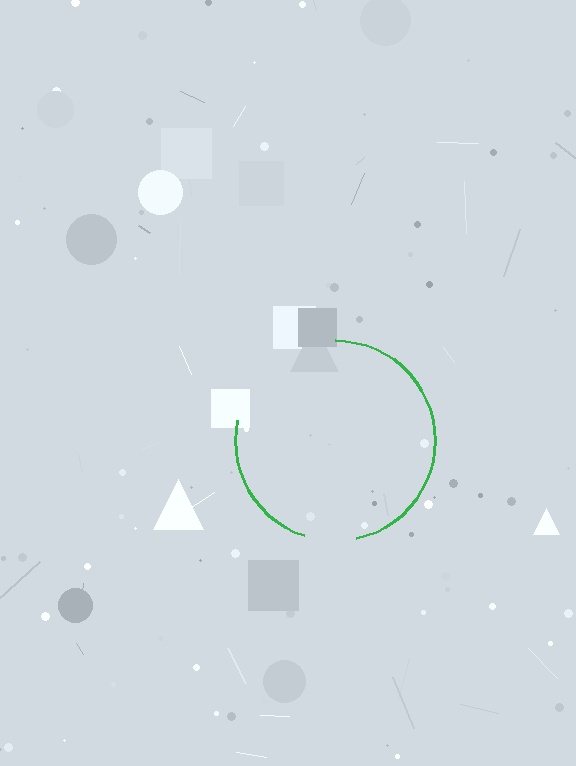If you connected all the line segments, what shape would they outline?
They would outline a circle.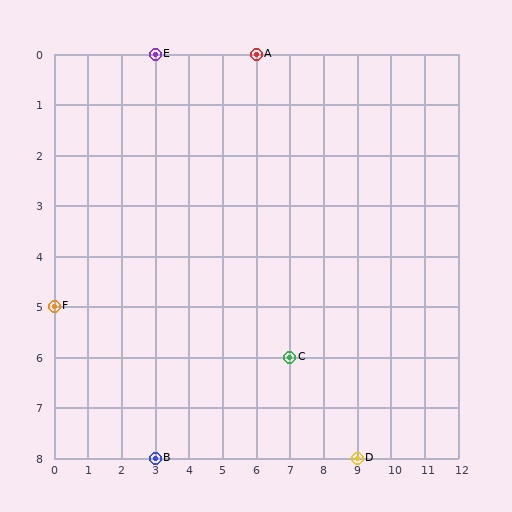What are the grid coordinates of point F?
Point F is at grid coordinates (0, 5).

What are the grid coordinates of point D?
Point D is at grid coordinates (9, 8).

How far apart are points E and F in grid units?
Points E and F are 3 columns and 5 rows apart (about 5.8 grid units diagonally).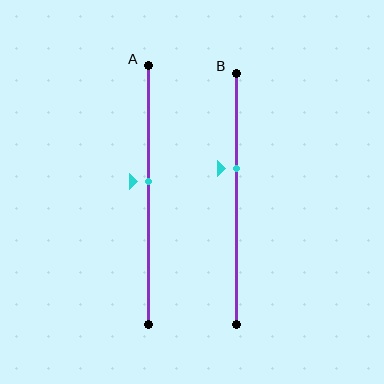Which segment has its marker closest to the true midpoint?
Segment A has its marker closest to the true midpoint.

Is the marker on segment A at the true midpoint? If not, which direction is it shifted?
No, the marker on segment A is shifted upward by about 5% of the segment length.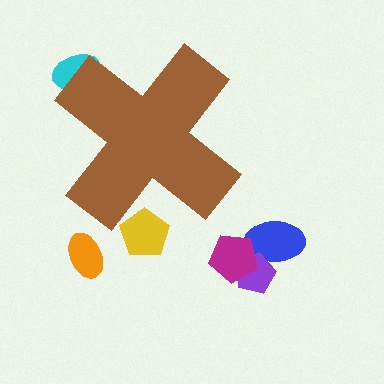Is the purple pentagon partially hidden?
No, the purple pentagon is fully visible.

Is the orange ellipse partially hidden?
No, the orange ellipse is fully visible.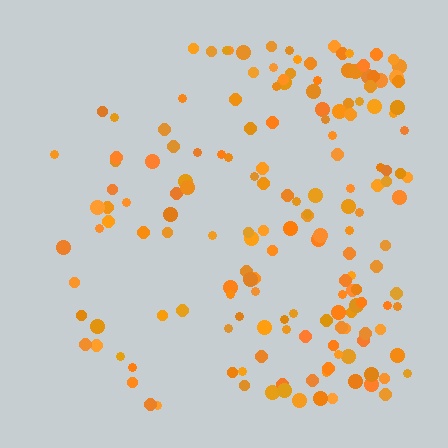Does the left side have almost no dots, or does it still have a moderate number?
Still a moderate number, just noticeably fewer than the right.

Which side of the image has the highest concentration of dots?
The right.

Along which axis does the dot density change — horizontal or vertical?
Horizontal.